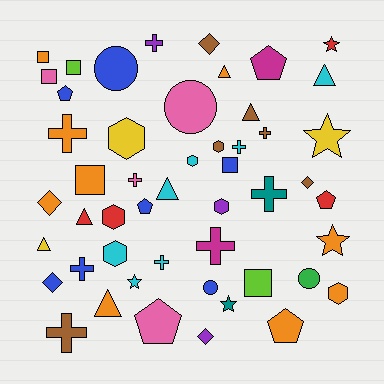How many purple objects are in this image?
There are 3 purple objects.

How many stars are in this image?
There are 5 stars.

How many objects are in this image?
There are 50 objects.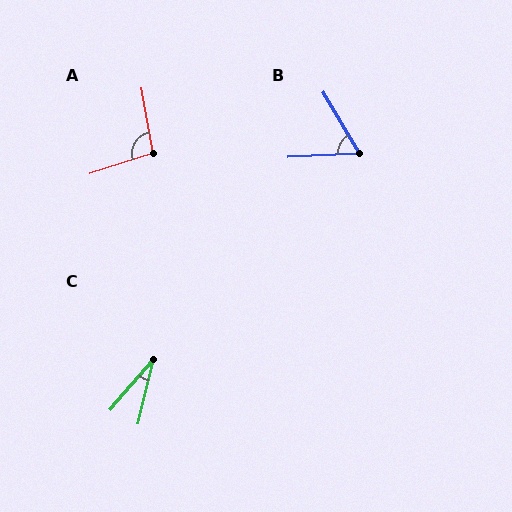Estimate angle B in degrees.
Approximately 62 degrees.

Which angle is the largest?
A, at approximately 98 degrees.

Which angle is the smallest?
C, at approximately 27 degrees.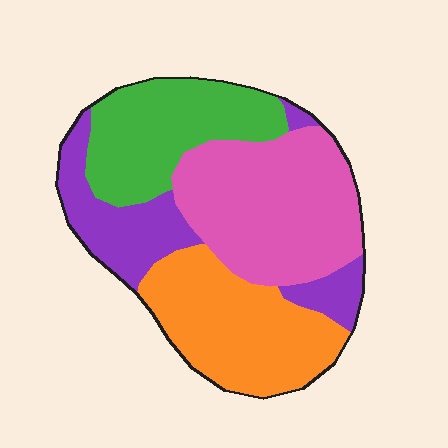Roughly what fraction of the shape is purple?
Purple takes up about one fifth (1/5) of the shape.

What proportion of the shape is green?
Green takes up about one fifth (1/5) of the shape.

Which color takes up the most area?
Pink, at roughly 30%.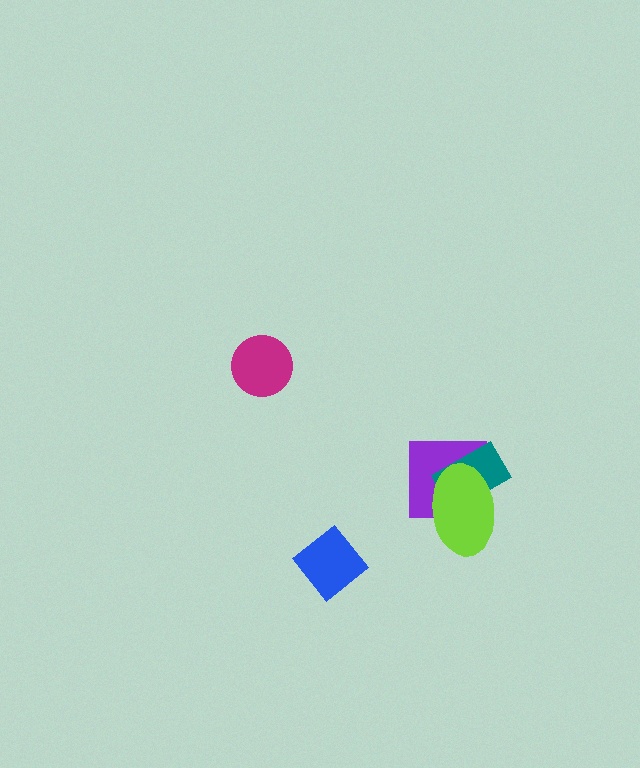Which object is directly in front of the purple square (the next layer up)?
The teal rectangle is directly in front of the purple square.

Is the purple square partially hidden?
Yes, it is partially covered by another shape.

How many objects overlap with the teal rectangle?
2 objects overlap with the teal rectangle.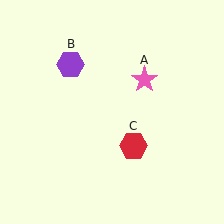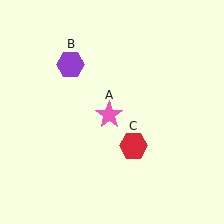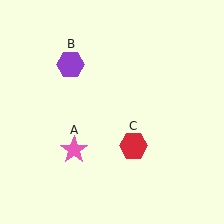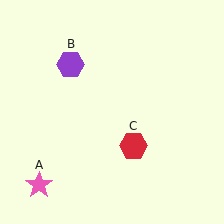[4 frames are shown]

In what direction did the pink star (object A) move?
The pink star (object A) moved down and to the left.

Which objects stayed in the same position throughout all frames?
Purple hexagon (object B) and red hexagon (object C) remained stationary.